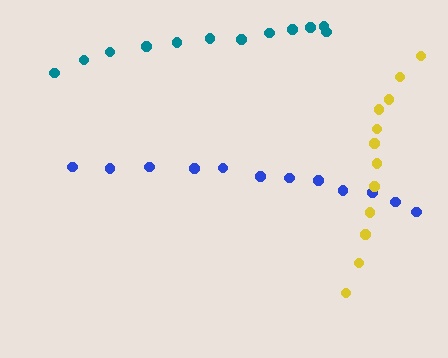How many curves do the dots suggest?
There are 3 distinct paths.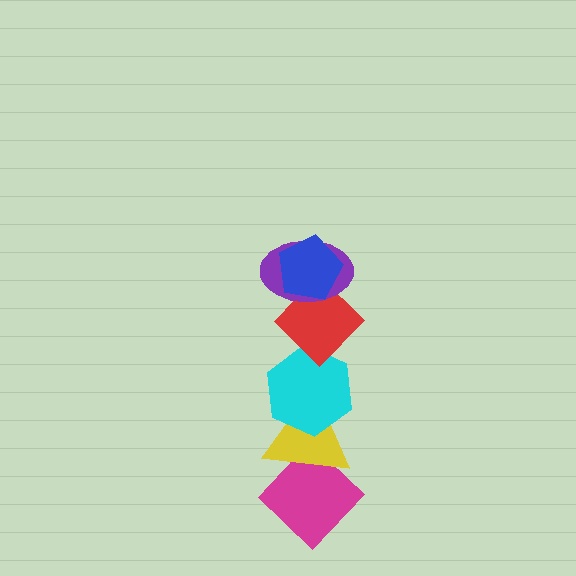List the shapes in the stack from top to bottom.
From top to bottom: the blue pentagon, the purple ellipse, the red diamond, the cyan hexagon, the yellow triangle, the magenta diamond.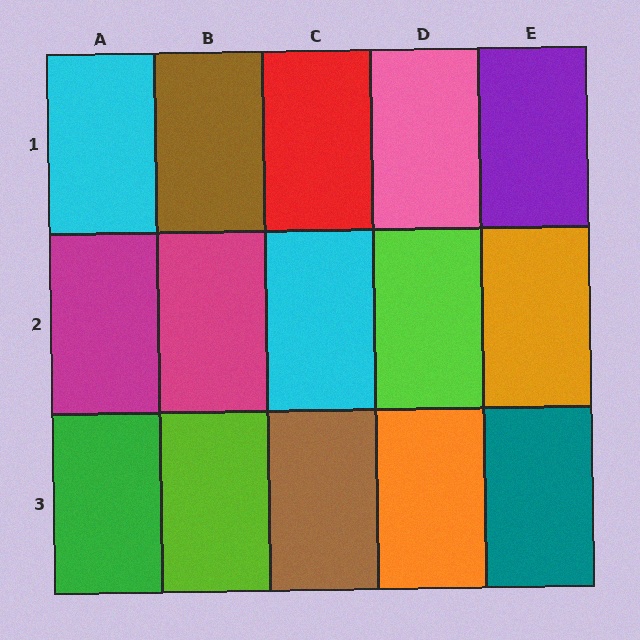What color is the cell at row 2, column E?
Orange.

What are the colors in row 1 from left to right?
Cyan, brown, red, pink, purple.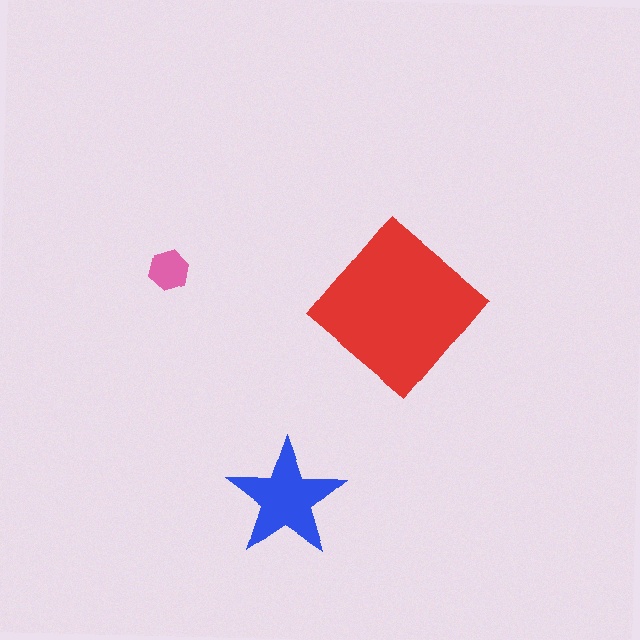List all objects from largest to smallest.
The red diamond, the blue star, the pink hexagon.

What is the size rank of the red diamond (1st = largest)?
1st.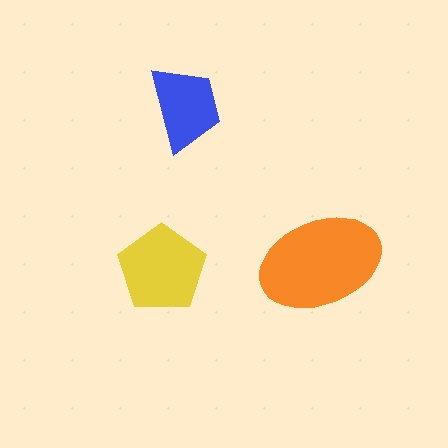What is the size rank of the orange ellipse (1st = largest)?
1st.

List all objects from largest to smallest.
The orange ellipse, the yellow pentagon, the blue trapezoid.